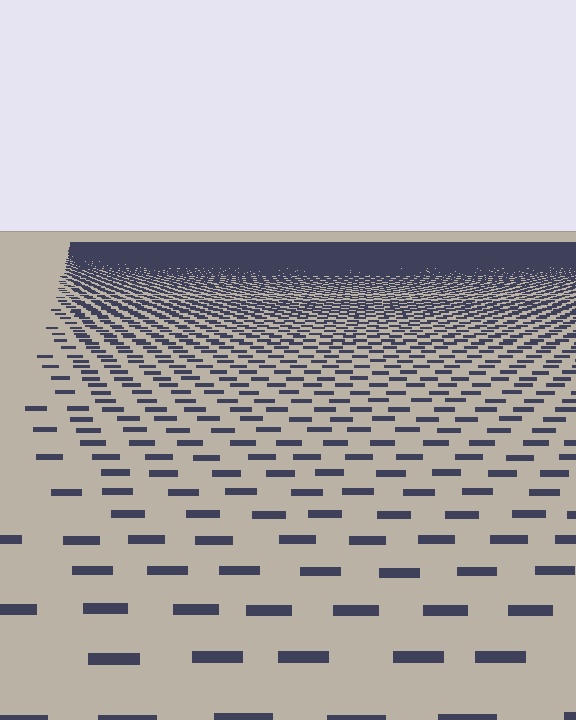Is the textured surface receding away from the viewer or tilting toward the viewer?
The surface is receding away from the viewer. Texture elements get smaller and denser toward the top.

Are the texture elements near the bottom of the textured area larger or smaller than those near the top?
Larger. Near the bottom, elements are closer to the viewer and appear at a bigger on-screen size.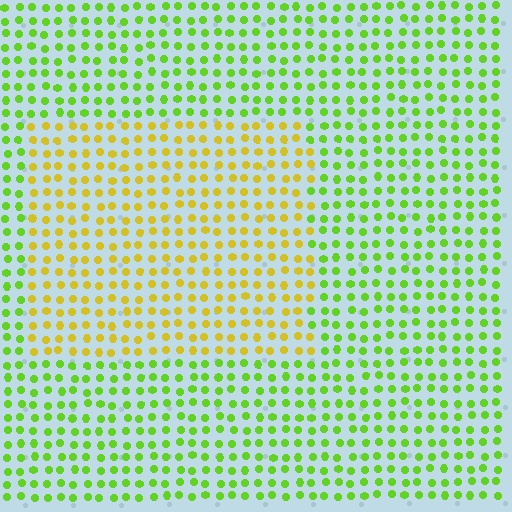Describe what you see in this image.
The image is filled with small lime elements in a uniform arrangement. A rectangle-shaped region is visible where the elements are tinted to a slightly different hue, forming a subtle color boundary.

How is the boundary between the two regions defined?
The boundary is defined purely by a slight shift in hue (about 45 degrees). Spacing, size, and orientation are identical on both sides.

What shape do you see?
I see a rectangle.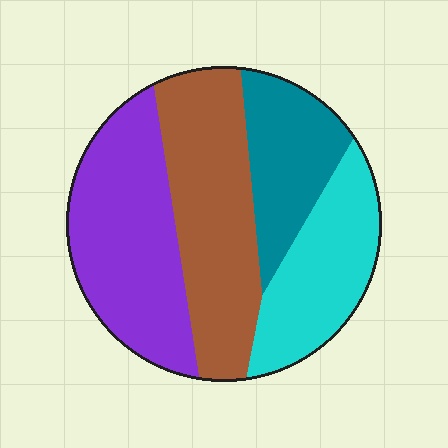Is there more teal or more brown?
Brown.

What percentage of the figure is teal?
Teal covers 17% of the figure.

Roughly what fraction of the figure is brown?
Brown takes up between a sixth and a third of the figure.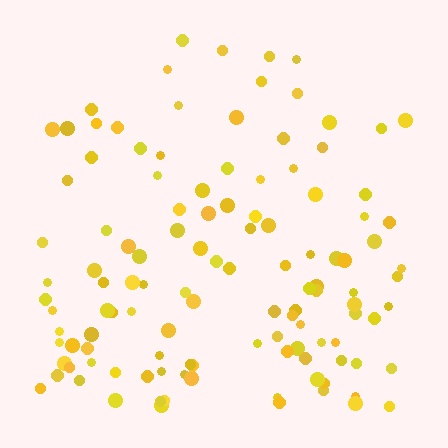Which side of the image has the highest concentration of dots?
The bottom.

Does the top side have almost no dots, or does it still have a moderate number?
Still a moderate number, just noticeably fewer than the bottom.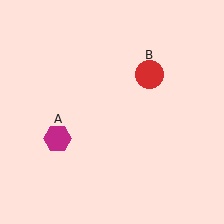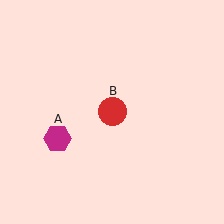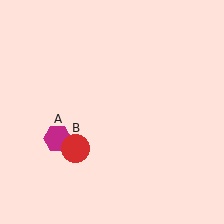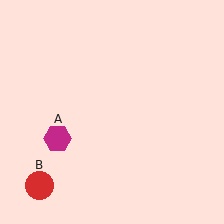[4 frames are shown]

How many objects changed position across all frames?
1 object changed position: red circle (object B).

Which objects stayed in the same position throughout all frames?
Magenta hexagon (object A) remained stationary.